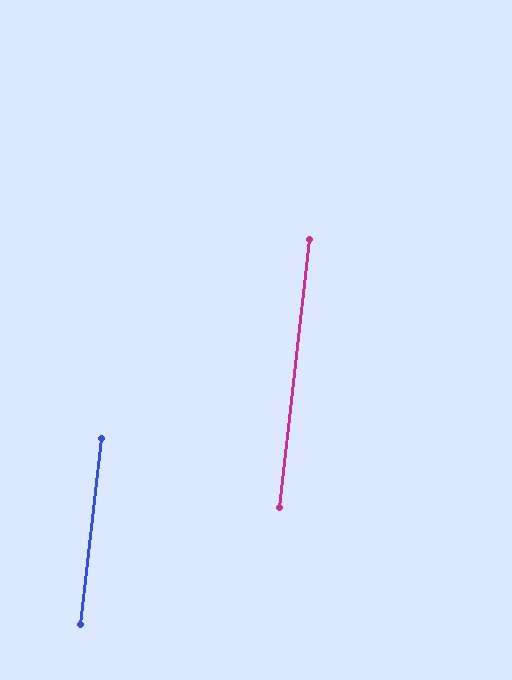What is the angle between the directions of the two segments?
Approximately 0 degrees.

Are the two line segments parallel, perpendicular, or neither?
Parallel — their directions differ by only 0.2°.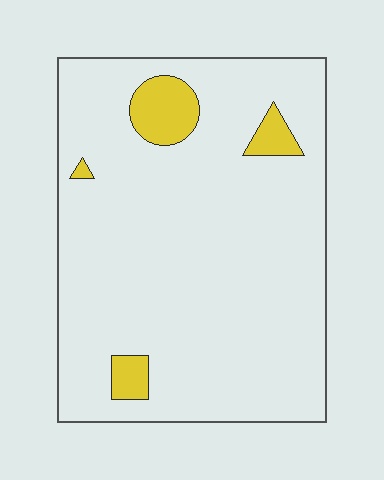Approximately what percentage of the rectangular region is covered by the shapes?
Approximately 10%.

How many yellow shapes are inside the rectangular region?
4.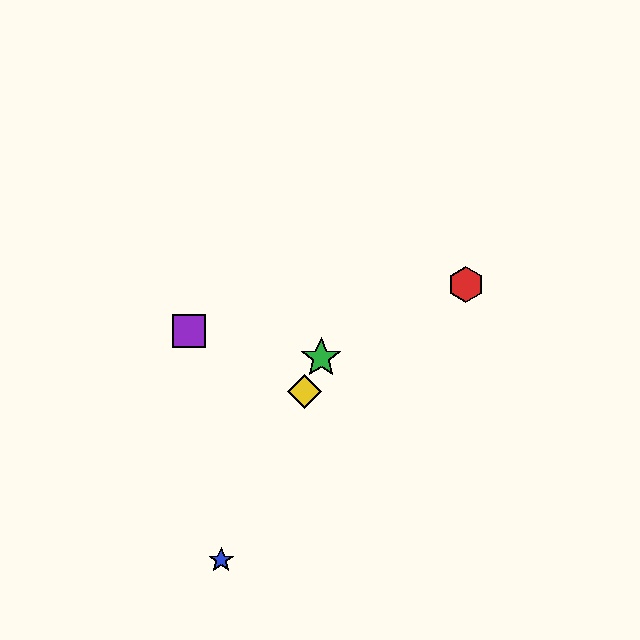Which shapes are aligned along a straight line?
The blue star, the green star, the yellow diamond are aligned along a straight line.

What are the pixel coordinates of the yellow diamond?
The yellow diamond is at (305, 391).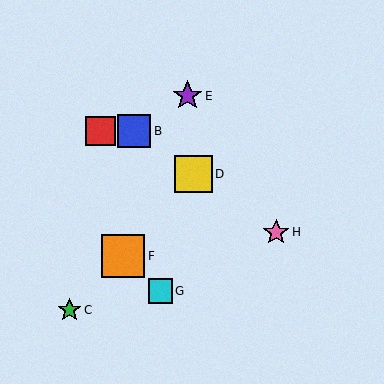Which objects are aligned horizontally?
Objects A, B are aligned horizontally.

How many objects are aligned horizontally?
2 objects (A, B) are aligned horizontally.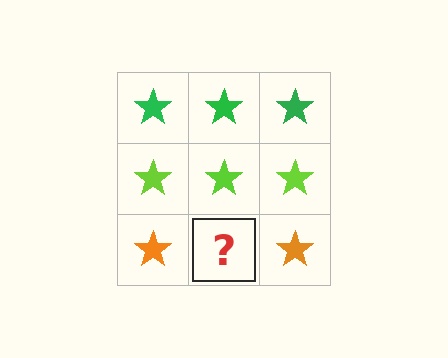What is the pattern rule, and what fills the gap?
The rule is that each row has a consistent color. The gap should be filled with an orange star.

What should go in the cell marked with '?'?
The missing cell should contain an orange star.